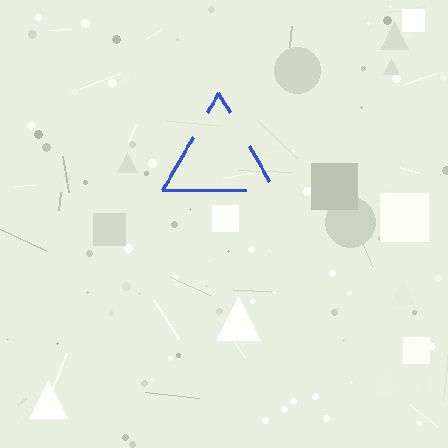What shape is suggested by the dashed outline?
The dashed outline suggests a triangle.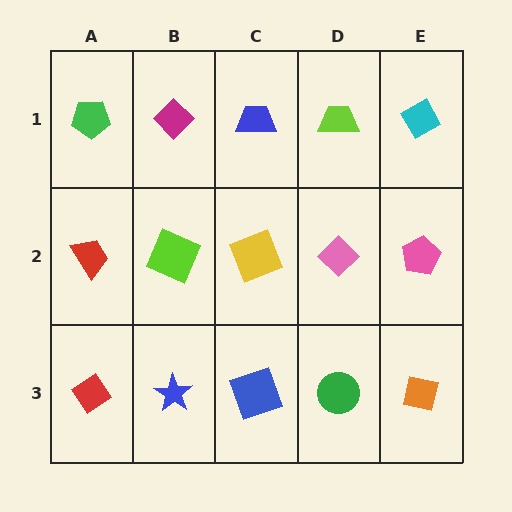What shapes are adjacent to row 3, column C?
A yellow square (row 2, column C), a blue star (row 3, column B), a green circle (row 3, column D).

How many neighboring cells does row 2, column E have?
3.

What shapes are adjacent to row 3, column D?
A pink diamond (row 2, column D), a blue square (row 3, column C), an orange square (row 3, column E).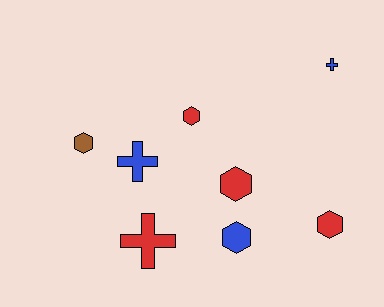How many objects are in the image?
There are 8 objects.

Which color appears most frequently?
Red, with 4 objects.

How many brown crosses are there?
There are no brown crosses.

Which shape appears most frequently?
Hexagon, with 5 objects.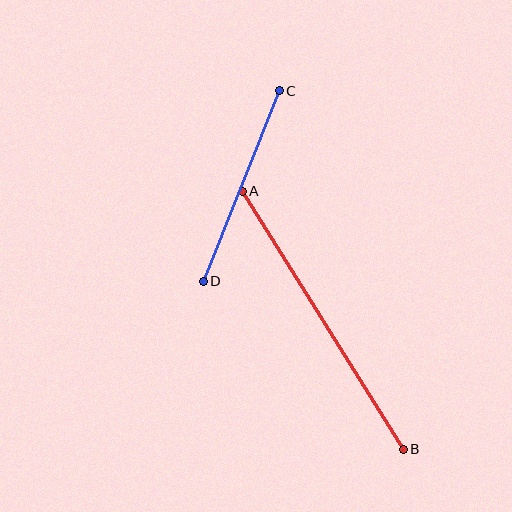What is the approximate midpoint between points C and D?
The midpoint is at approximately (241, 186) pixels.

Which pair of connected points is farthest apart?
Points A and B are farthest apart.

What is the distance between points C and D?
The distance is approximately 205 pixels.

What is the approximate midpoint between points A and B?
The midpoint is at approximately (323, 320) pixels.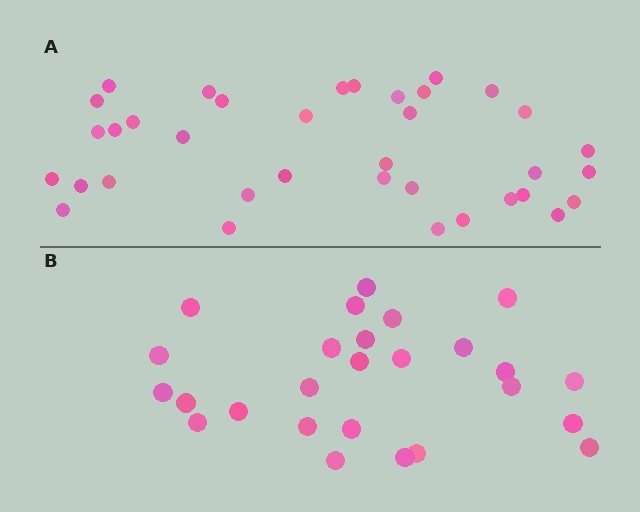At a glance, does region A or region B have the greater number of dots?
Region A (the top region) has more dots.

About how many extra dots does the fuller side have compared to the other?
Region A has roughly 10 or so more dots than region B.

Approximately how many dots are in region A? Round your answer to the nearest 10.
About 40 dots. (The exact count is 36, which rounds to 40.)